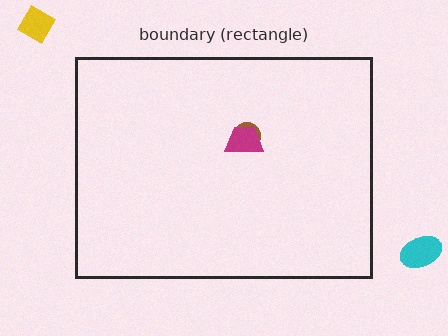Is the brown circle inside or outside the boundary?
Inside.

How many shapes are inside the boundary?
2 inside, 2 outside.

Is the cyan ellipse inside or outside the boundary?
Outside.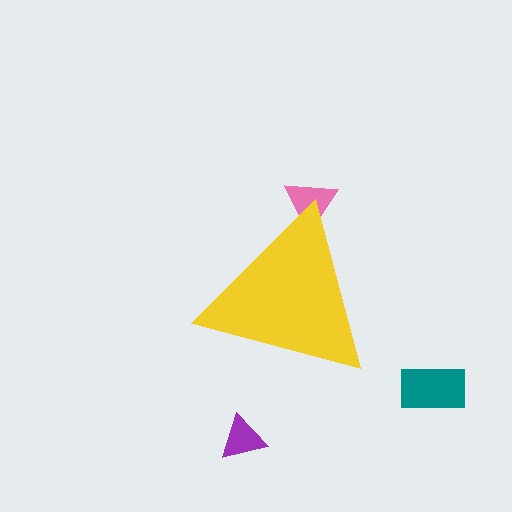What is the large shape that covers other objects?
A yellow triangle.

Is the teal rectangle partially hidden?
No, the teal rectangle is fully visible.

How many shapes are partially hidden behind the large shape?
1 shape is partially hidden.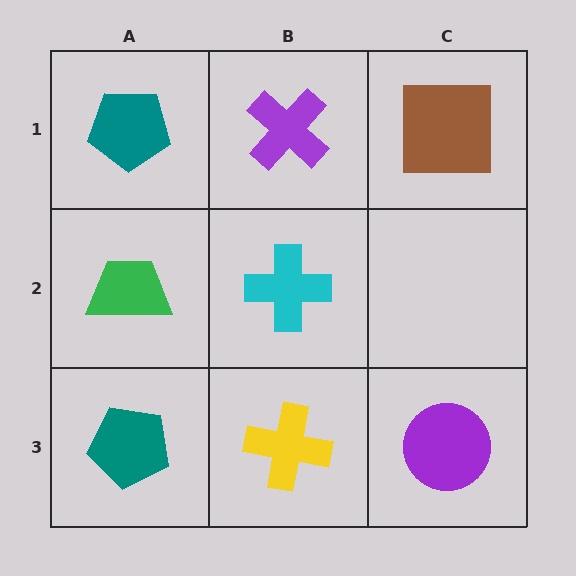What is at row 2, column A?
A green trapezoid.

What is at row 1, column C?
A brown square.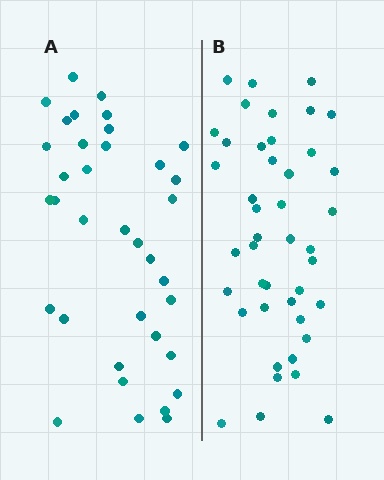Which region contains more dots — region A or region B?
Region B (the right region) has more dots.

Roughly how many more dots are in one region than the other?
Region B has roughly 8 or so more dots than region A.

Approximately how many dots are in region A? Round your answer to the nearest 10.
About 40 dots. (The exact count is 36, which rounds to 40.)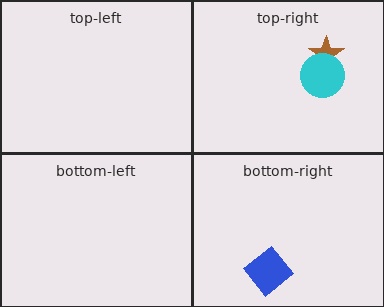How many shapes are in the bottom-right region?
1.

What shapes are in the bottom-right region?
The blue diamond.